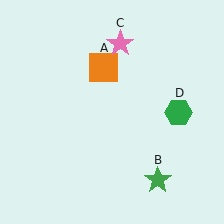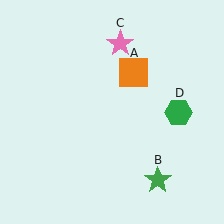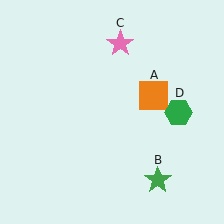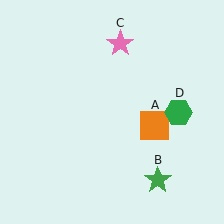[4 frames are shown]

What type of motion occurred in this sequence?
The orange square (object A) rotated clockwise around the center of the scene.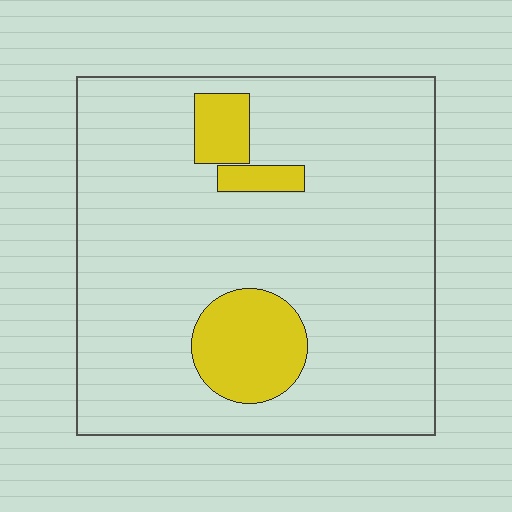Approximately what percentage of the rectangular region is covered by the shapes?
Approximately 15%.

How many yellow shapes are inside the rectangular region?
3.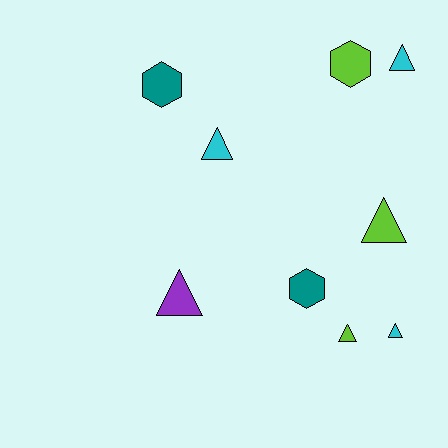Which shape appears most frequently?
Triangle, with 6 objects.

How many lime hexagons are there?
There is 1 lime hexagon.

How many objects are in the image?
There are 9 objects.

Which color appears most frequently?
Lime, with 3 objects.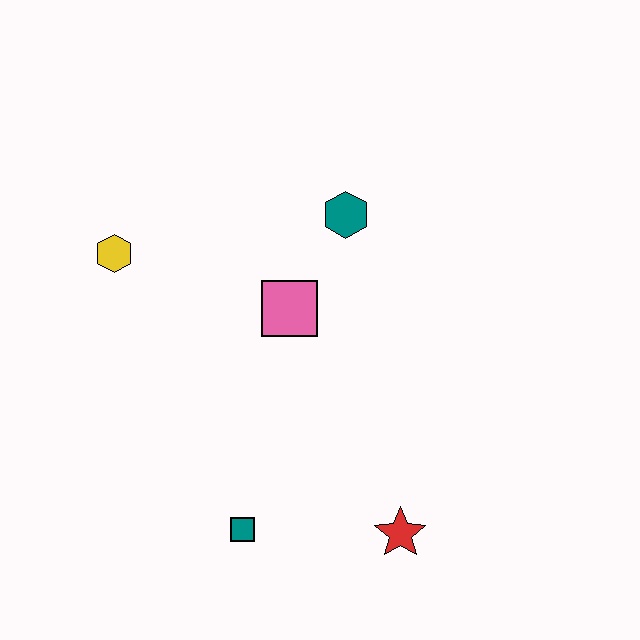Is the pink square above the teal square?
Yes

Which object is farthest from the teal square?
The teal hexagon is farthest from the teal square.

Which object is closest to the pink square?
The teal hexagon is closest to the pink square.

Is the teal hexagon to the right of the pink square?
Yes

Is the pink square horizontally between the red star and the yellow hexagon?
Yes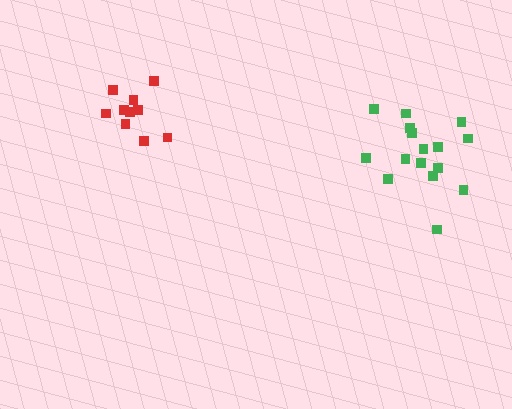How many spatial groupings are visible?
There are 2 spatial groupings.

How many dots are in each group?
Group 1: 10 dots, Group 2: 16 dots (26 total).